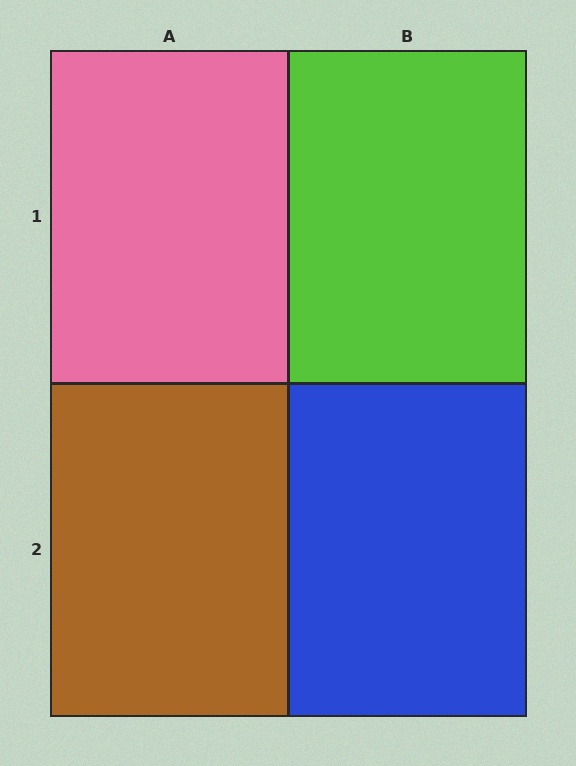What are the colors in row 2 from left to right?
Brown, blue.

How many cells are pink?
1 cell is pink.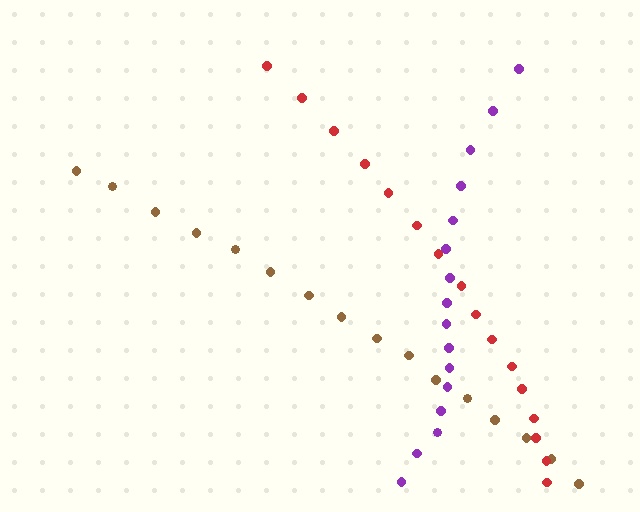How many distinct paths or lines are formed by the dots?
There are 3 distinct paths.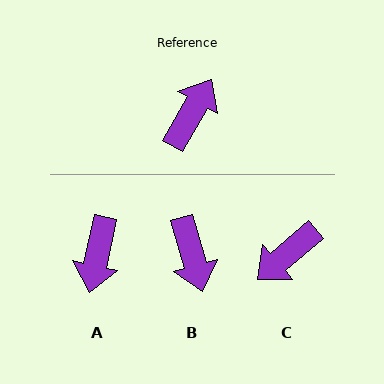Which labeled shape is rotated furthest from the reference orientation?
A, about 163 degrees away.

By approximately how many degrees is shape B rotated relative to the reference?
Approximately 134 degrees clockwise.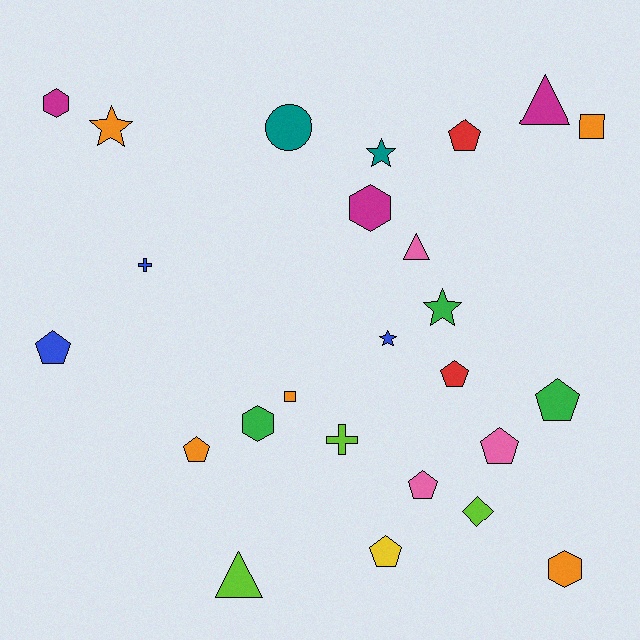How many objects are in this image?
There are 25 objects.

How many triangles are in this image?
There are 3 triangles.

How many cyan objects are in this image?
There are no cyan objects.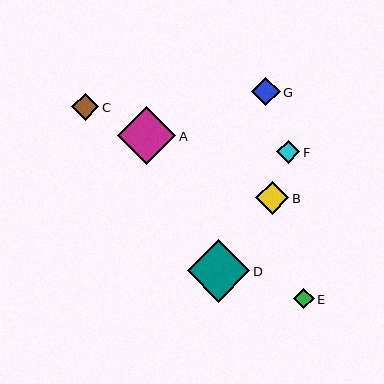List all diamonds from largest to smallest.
From largest to smallest: D, A, B, G, C, F, E.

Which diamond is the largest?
Diamond D is the largest with a size of approximately 63 pixels.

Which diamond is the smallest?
Diamond E is the smallest with a size of approximately 21 pixels.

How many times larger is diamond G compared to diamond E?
Diamond G is approximately 1.4 times the size of diamond E.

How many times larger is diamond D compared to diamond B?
Diamond D is approximately 1.9 times the size of diamond B.